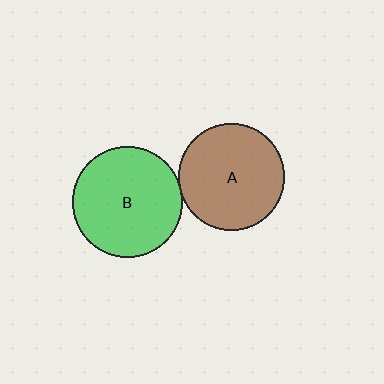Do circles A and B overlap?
Yes.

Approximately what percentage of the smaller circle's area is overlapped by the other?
Approximately 5%.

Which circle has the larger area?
Circle B (green).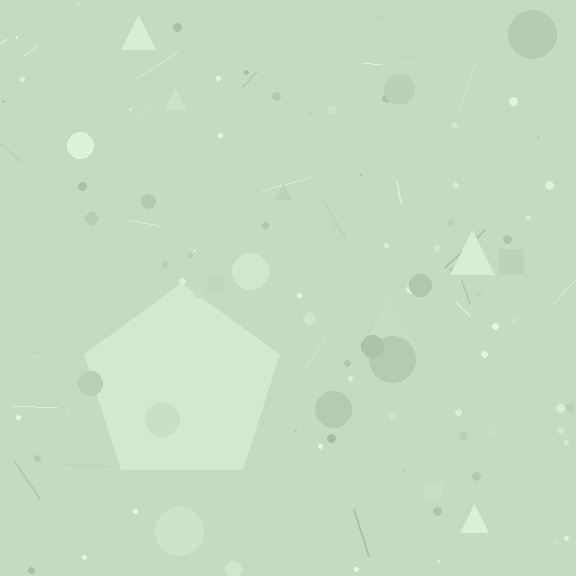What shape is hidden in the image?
A pentagon is hidden in the image.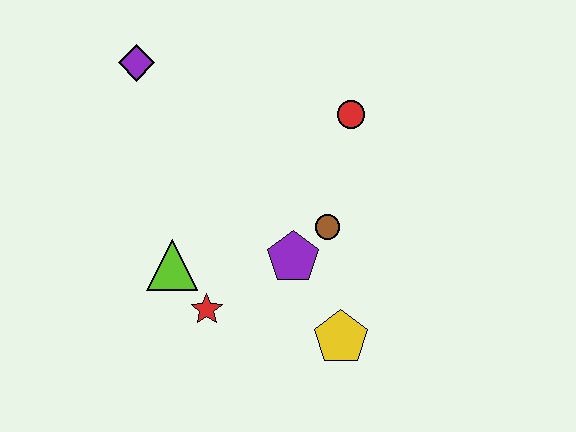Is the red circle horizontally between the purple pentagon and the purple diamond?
No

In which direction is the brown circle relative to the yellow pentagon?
The brown circle is above the yellow pentagon.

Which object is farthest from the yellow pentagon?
The purple diamond is farthest from the yellow pentagon.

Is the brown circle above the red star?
Yes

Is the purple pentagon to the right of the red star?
Yes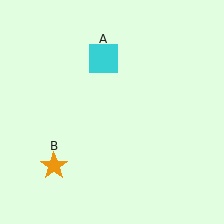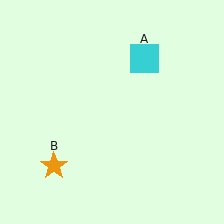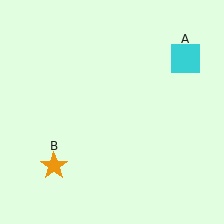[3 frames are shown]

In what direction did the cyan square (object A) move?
The cyan square (object A) moved right.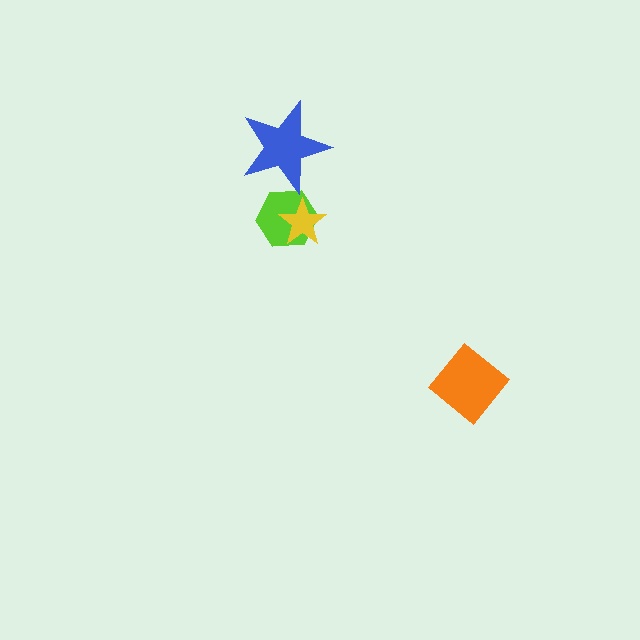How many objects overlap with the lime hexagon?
2 objects overlap with the lime hexagon.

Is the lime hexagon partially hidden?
Yes, it is partially covered by another shape.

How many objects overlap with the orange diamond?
0 objects overlap with the orange diamond.